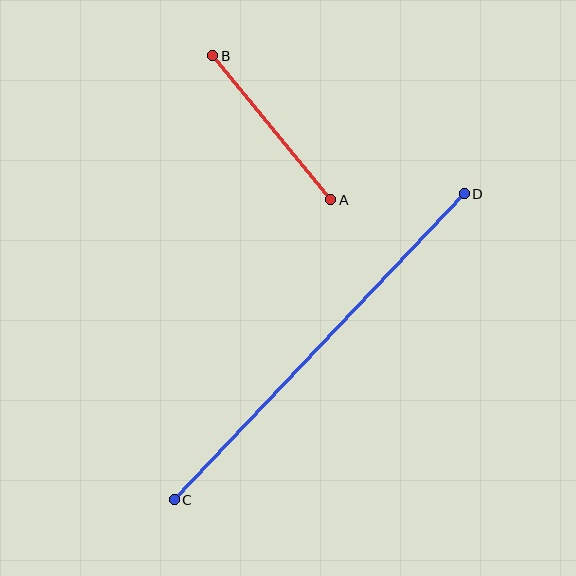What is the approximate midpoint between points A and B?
The midpoint is at approximately (272, 128) pixels.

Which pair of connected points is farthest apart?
Points C and D are farthest apart.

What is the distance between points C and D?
The distance is approximately 421 pixels.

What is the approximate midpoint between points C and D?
The midpoint is at approximately (319, 347) pixels.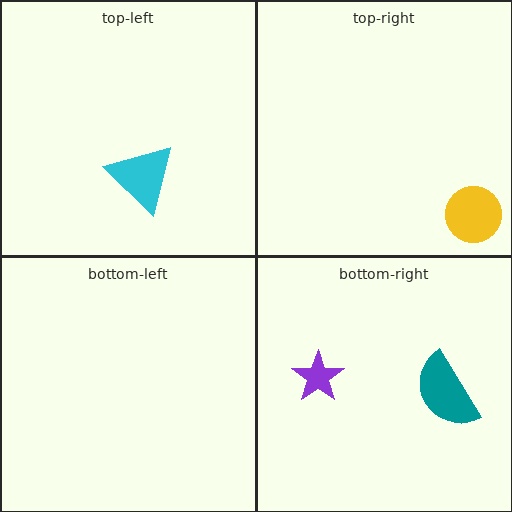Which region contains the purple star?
The bottom-right region.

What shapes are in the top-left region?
The cyan triangle.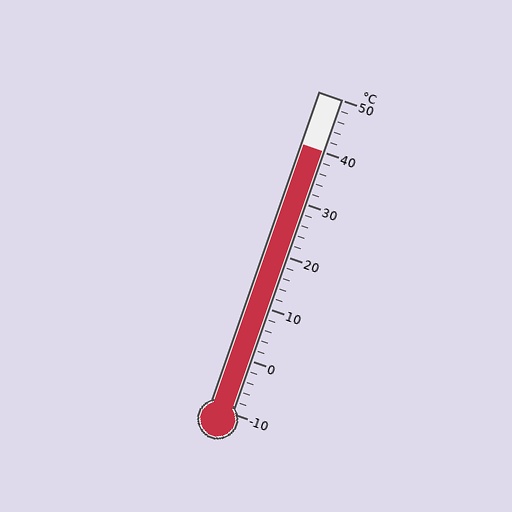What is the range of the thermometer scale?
The thermometer scale ranges from -10°C to 50°C.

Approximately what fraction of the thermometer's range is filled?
The thermometer is filled to approximately 85% of its range.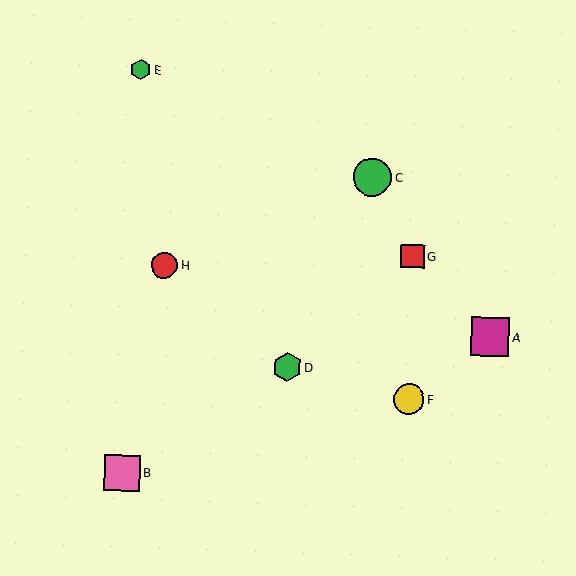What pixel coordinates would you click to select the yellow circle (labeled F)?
Click at (409, 399) to select the yellow circle F.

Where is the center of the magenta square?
The center of the magenta square is at (490, 337).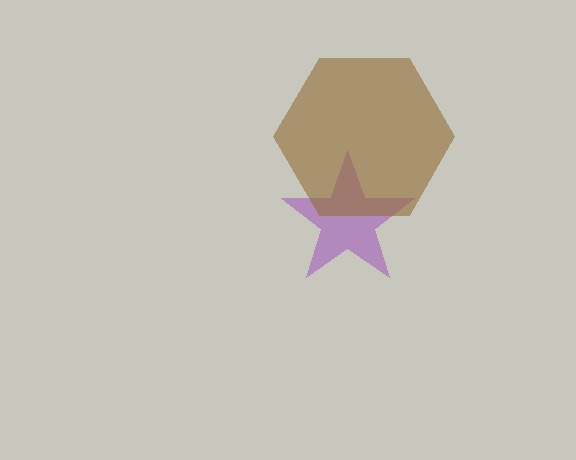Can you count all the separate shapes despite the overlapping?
Yes, there are 2 separate shapes.